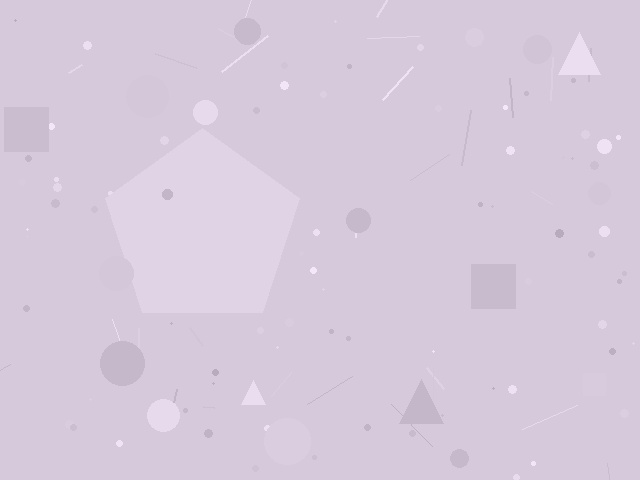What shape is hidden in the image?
A pentagon is hidden in the image.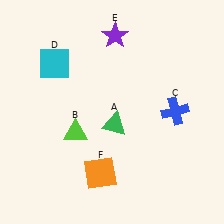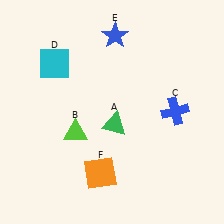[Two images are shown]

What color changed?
The star (E) changed from purple in Image 1 to blue in Image 2.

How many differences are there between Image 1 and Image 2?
There is 1 difference between the two images.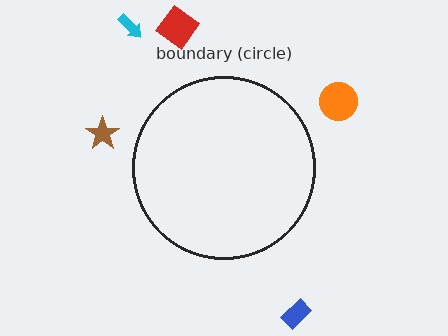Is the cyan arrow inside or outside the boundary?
Outside.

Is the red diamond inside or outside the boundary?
Outside.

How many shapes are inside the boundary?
0 inside, 5 outside.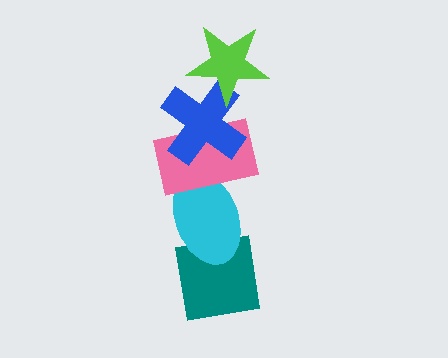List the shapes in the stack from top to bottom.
From top to bottom: the lime star, the blue cross, the pink rectangle, the cyan ellipse, the teal square.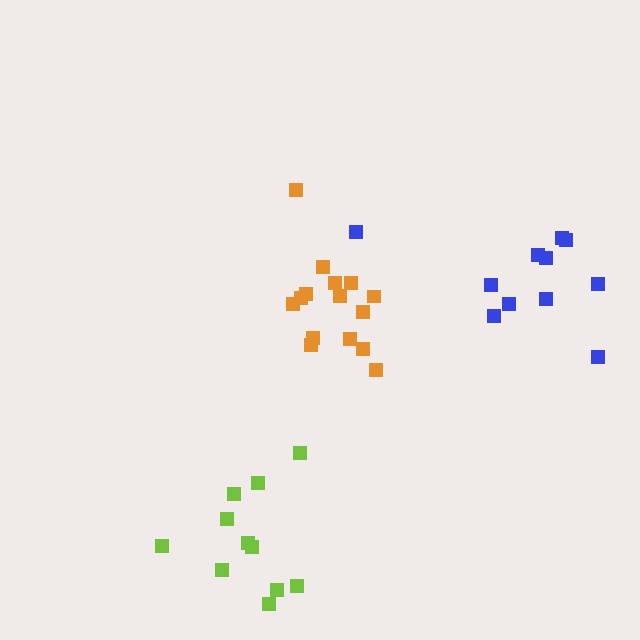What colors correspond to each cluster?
The clusters are colored: orange, blue, lime.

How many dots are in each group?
Group 1: 15 dots, Group 2: 11 dots, Group 3: 11 dots (37 total).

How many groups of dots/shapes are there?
There are 3 groups.